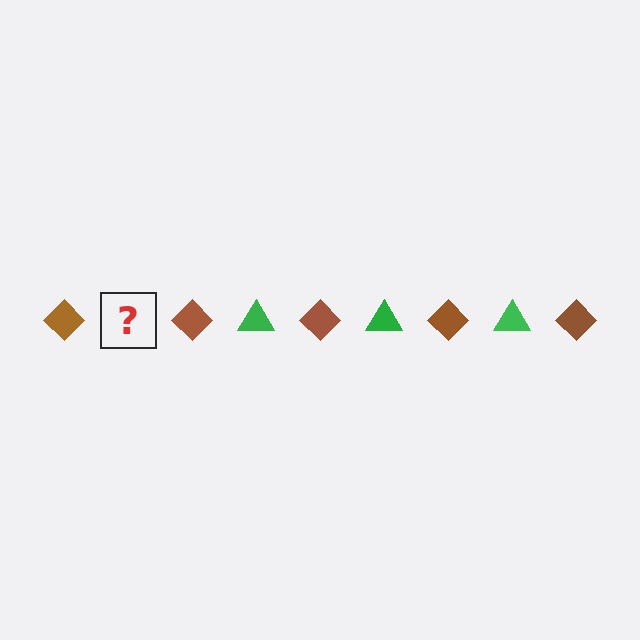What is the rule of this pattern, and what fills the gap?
The rule is that the pattern alternates between brown diamond and green triangle. The gap should be filled with a green triangle.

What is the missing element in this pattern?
The missing element is a green triangle.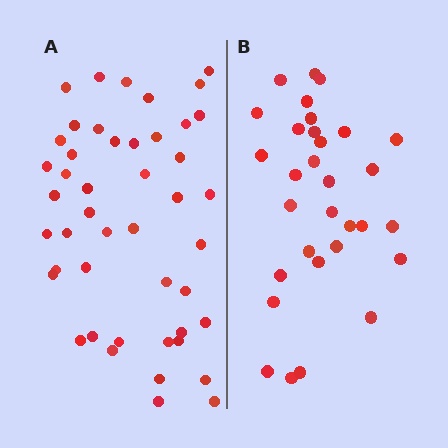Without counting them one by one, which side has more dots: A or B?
Region A (the left region) has more dots.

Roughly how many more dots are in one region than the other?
Region A has approximately 15 more dots than region B.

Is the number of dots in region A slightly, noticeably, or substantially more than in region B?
Region A has substantially more. The ratio is roughly 1.5 to 1.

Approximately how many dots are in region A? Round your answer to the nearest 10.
About 50 dots. (The exact count is 46, which rounds to 50.)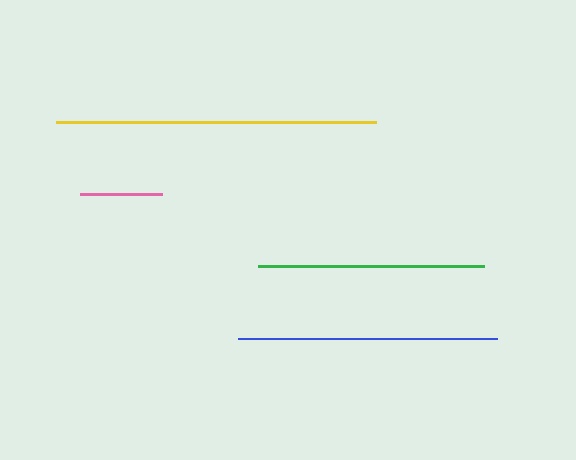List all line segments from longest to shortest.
From longest to shortest: yellow, blue, green, pink.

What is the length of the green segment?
The green segment is approximately 227 pixels long.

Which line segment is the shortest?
The pink line is the shortest at approximately 82 pixels.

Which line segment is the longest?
The yellow line is the longest at approximately 321 pixels.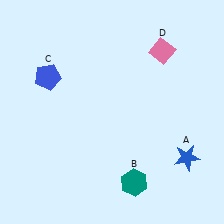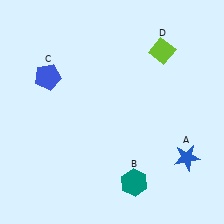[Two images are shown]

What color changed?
The diamond (D) changed from pink in Image 1 to lime in Image 2.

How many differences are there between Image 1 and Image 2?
There is 1 difference between the two images.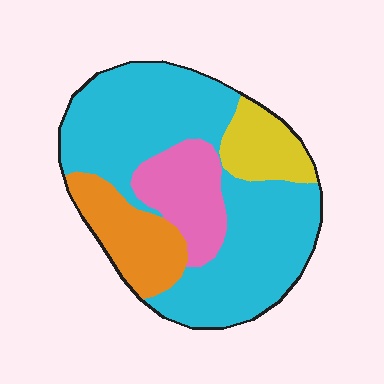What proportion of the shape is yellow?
Yellow takes up about one tenth (1/10) of the shape.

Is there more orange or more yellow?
Orange.